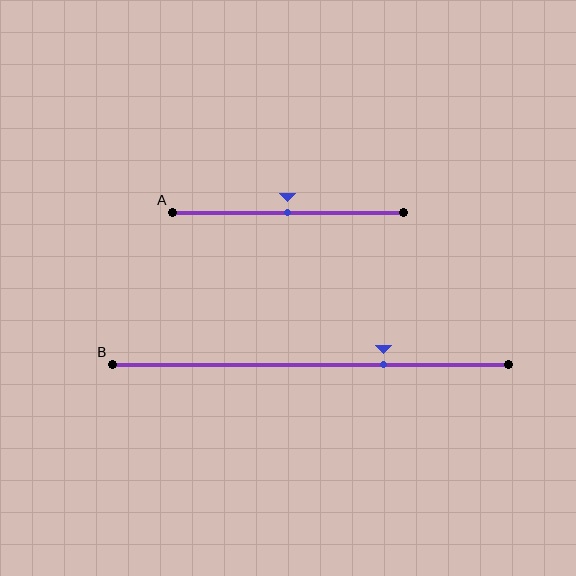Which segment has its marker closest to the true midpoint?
Segment A has its marker closest to the true midpoint.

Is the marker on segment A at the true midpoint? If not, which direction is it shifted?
Yes, the marker on segment A is at the true midpoint.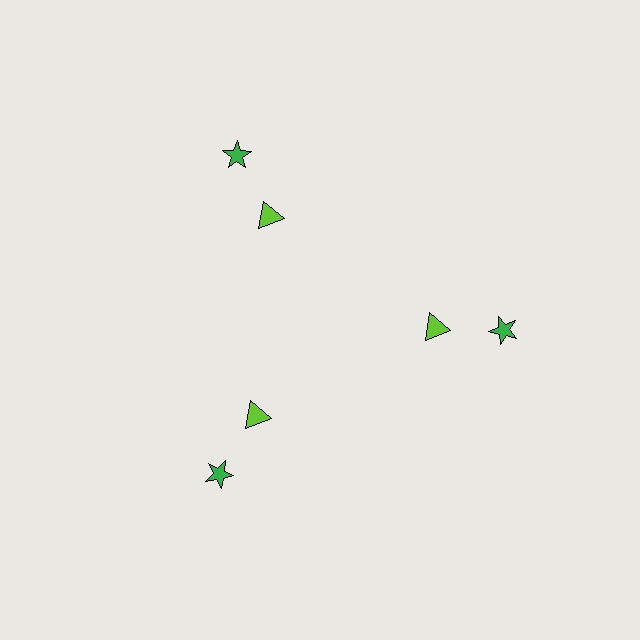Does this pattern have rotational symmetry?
Yes, this pattern has 3-fold rotational symmetry. It looks the same after rotating 120 degrees around the center.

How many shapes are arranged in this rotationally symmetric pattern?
There are 6 shapes, arranged in 3 groups of 2.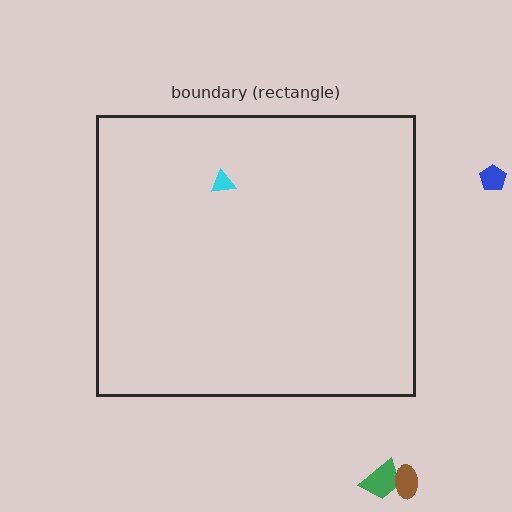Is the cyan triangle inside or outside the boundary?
Inside.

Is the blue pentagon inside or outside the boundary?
Outside.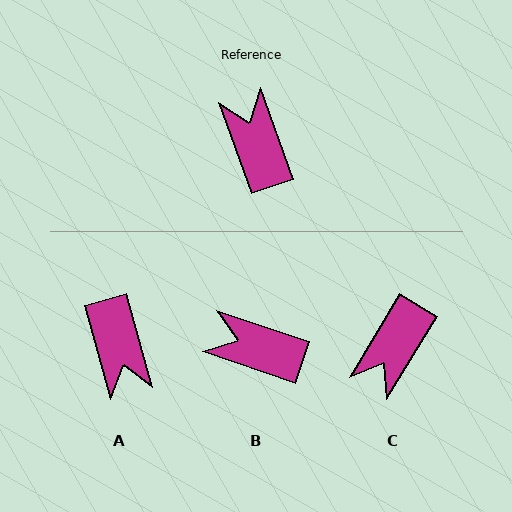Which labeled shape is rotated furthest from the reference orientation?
A, about 176 degrees away.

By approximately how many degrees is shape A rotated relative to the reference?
Approximately 176 degrees counter-clockwise.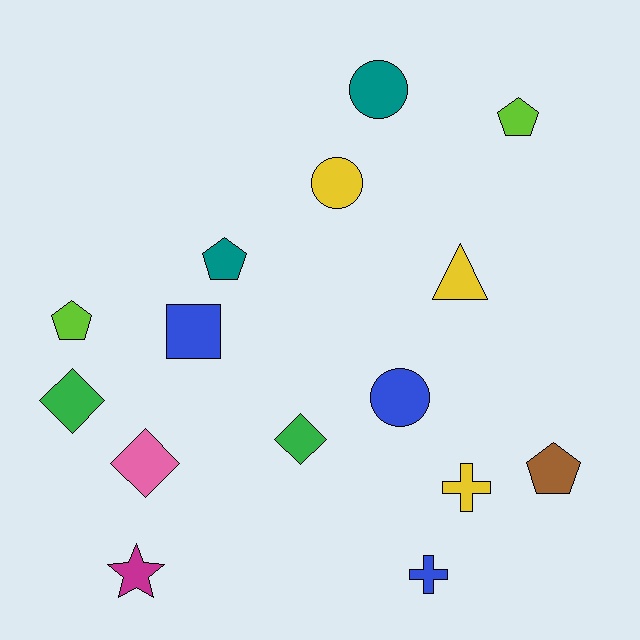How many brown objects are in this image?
There is 1 brown object.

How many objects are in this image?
There are 15 objects.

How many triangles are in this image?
There is 1 triangle.